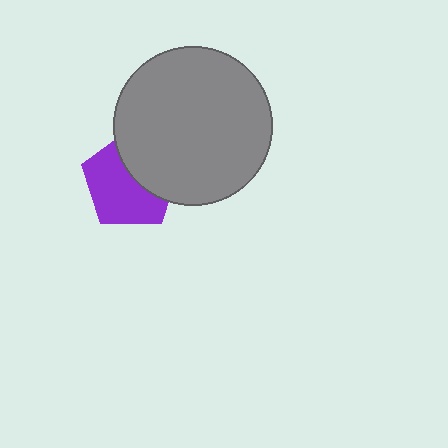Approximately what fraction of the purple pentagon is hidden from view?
Roughly 40% of the purple pentagon is hidden behind the gray circle.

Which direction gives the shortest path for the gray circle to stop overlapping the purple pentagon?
Moving toward the upper-right gives the shortest separation.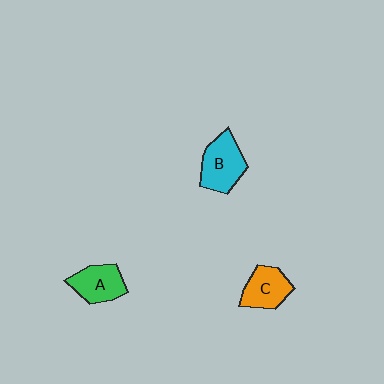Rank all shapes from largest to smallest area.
From largest to smallest: B (cyan), A (green), C (orange).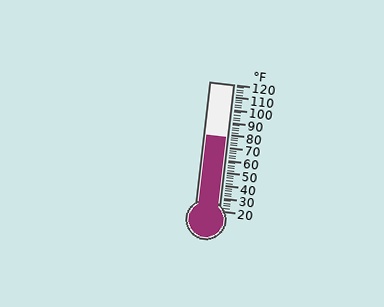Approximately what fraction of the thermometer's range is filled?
The thermometer is filled to approximately 60% of its range.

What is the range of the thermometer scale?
The thermometer scale ranges from 20°F to 120°F.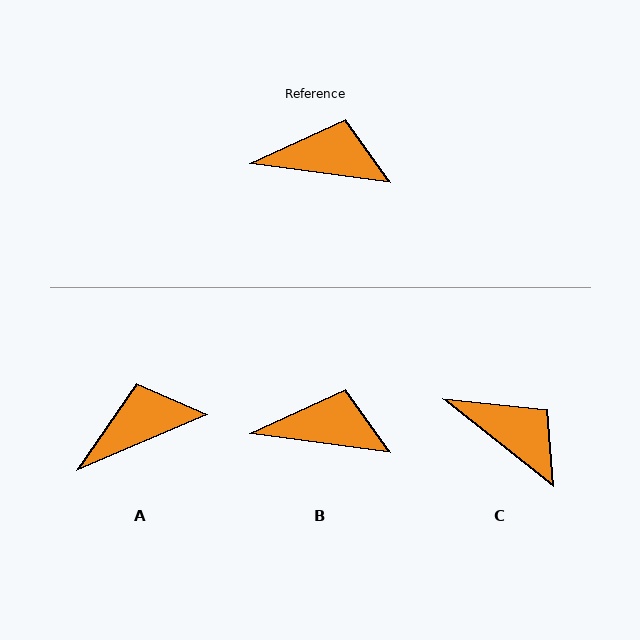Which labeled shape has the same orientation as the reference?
B.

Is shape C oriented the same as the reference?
No, it is off by about 31 degrees.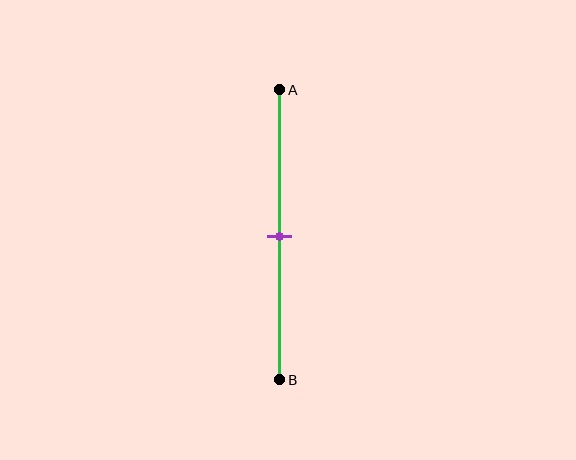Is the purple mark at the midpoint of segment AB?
Yes, the mark is approximately at the midpoint.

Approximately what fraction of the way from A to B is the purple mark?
The purple mark is approximately 50% of the way from A to B.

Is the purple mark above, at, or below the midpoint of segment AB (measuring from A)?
The purple mark is approximately at the midpoint of segment AB.